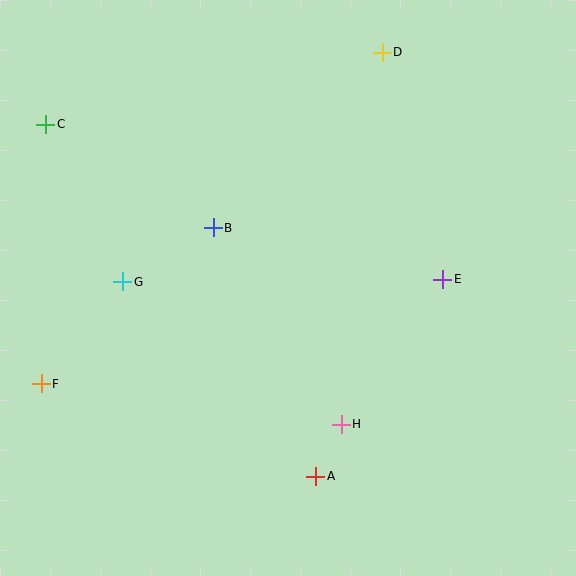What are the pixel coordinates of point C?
Point C is at (46, 124).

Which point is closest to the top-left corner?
Point C is closest to the top-left corner.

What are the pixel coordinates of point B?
Point B is at (213, 228).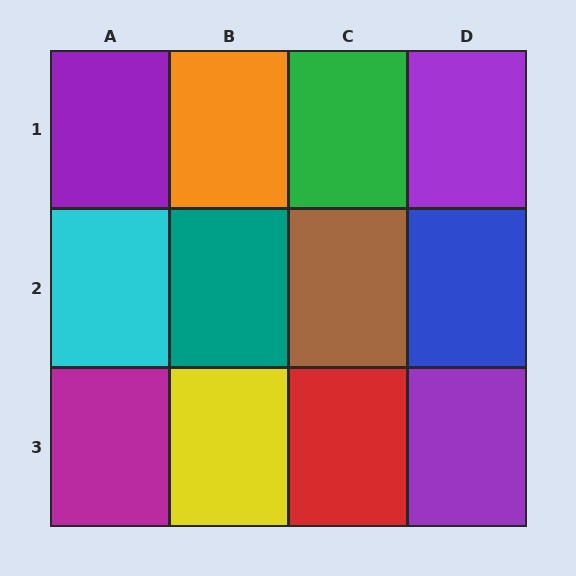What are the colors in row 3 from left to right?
Magenta, yellow, red, purple.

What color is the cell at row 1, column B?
Orange.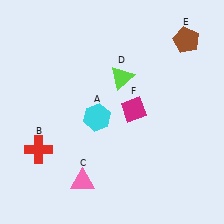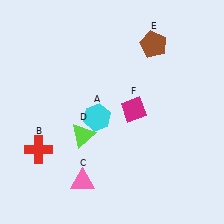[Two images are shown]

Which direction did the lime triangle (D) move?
The lime triangle (D) moved down.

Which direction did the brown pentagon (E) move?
The brown pentagon (E) moved left.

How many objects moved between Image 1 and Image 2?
2 objects moved between the two images.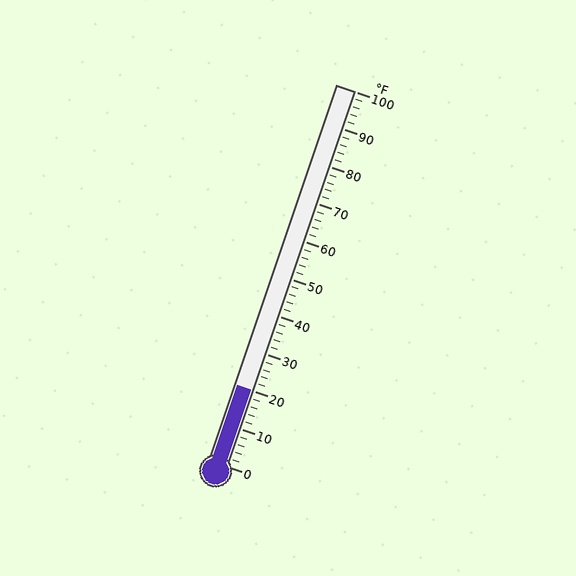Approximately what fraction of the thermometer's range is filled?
The thermometer is filled to approximately 20% of its range.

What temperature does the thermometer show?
The thermometer shows approximately 20°F.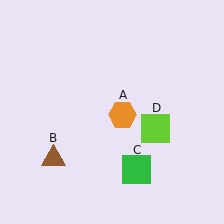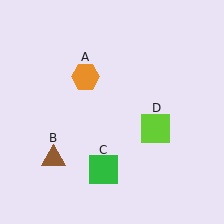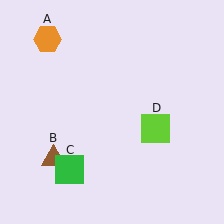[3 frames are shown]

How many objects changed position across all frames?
2 objects changed position: orange hexagon (object A), green square (object C).